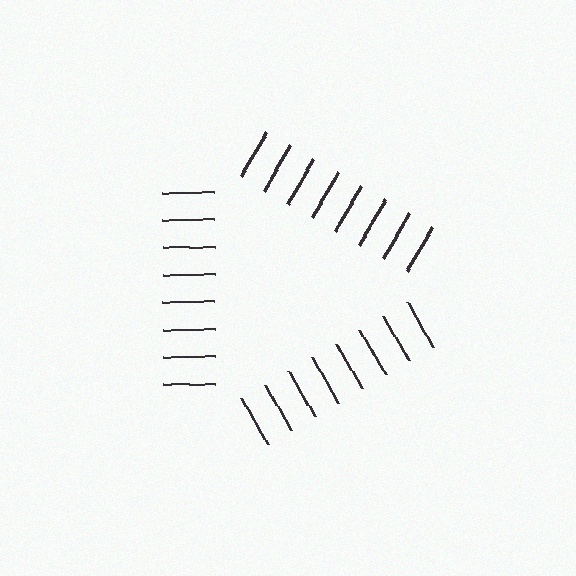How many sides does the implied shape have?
3 sides — the line-ends trace a triangle.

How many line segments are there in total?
24 — 8 along each of the 3 edges.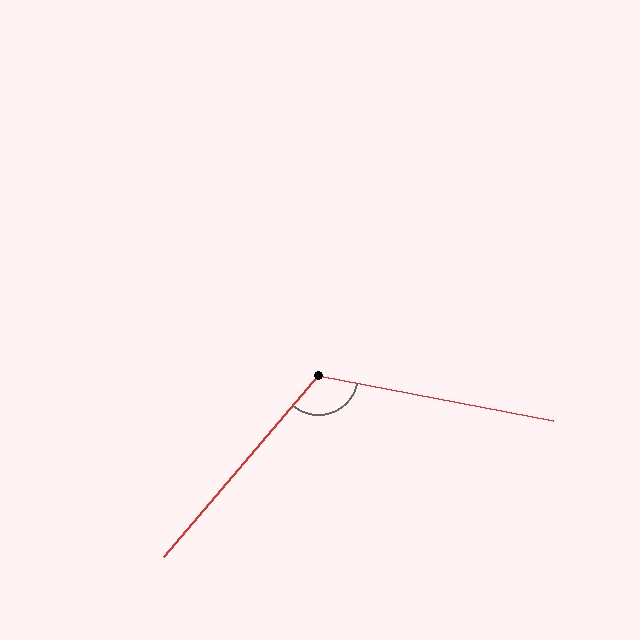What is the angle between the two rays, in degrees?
Approximately 120 degrees.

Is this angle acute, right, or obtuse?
It is obtuse.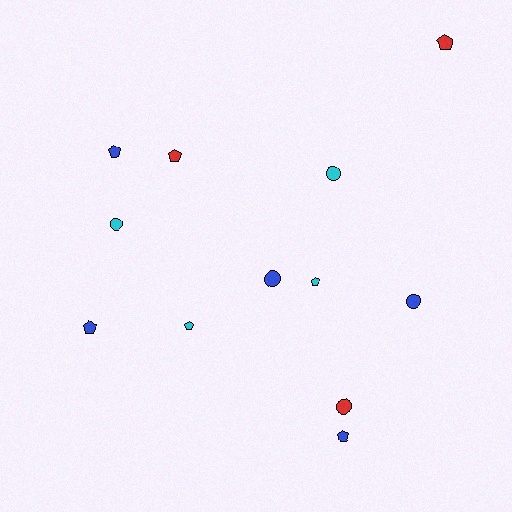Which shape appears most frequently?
Pentagon, with 7 objects.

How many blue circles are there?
There are 2 blue circles.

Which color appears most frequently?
Blue, with 5 objects.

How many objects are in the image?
There are 12 objects.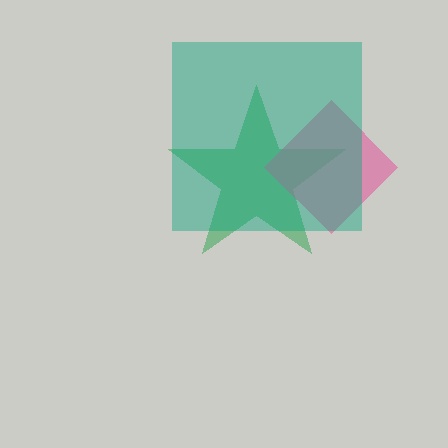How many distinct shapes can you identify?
There are 3 distinct shapes: a green star, a pink diamond, a teal square.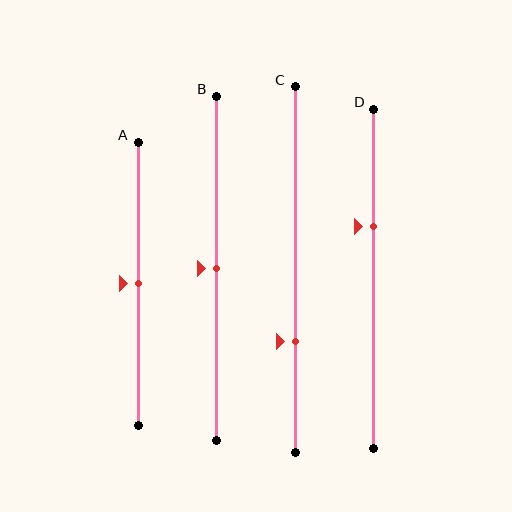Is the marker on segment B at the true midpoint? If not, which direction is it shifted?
Yes, the marker on segment B is at the true midpoint.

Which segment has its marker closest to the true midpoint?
Segment A has its marker closest to the true midpoint.